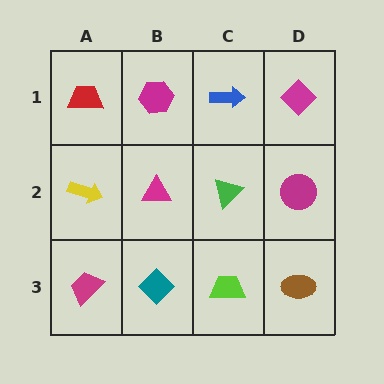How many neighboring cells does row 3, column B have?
3.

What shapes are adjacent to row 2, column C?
A blue arrow (row 1, column C), a lime trapezoid (row 3, column C), a magenta triangle (row 2, column B), a magenta circle (row 2, column D).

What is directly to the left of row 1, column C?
A magenta hexagon.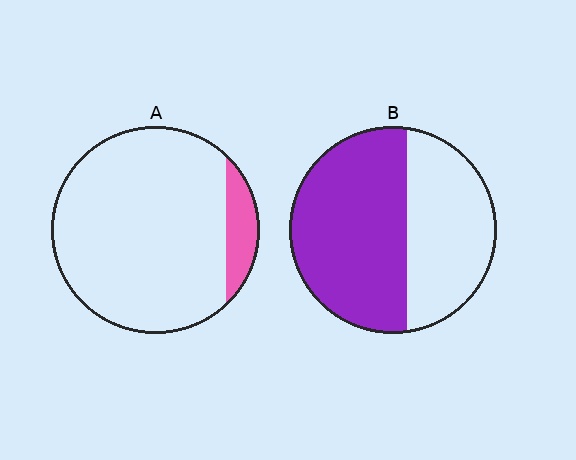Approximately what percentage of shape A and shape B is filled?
A is approximately 10% and B is approximately 60%.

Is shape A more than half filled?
No.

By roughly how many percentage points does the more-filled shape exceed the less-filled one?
By roughly 50 percentage points (B over A).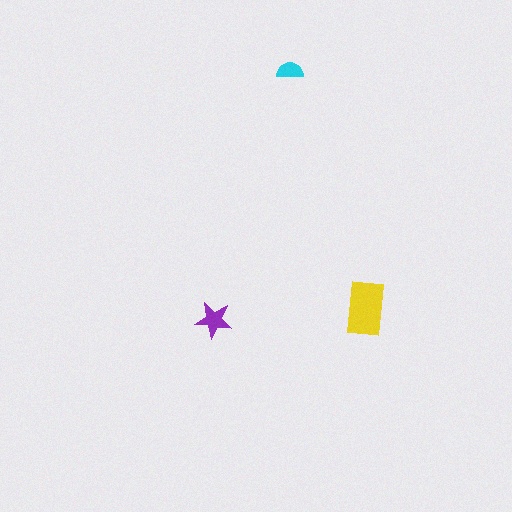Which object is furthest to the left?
The purple star is leftmost.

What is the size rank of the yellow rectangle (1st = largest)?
1st.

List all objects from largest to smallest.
The yellow rectangle, the purple star, the cyan semicircle.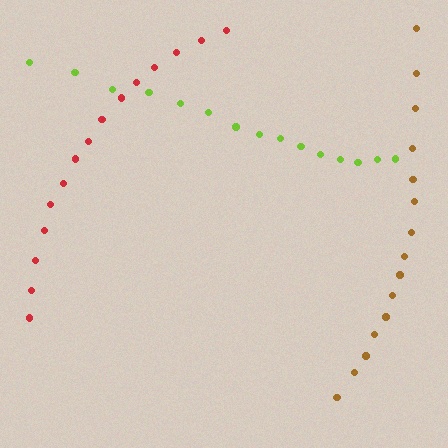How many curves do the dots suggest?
There are 3 distinct paths.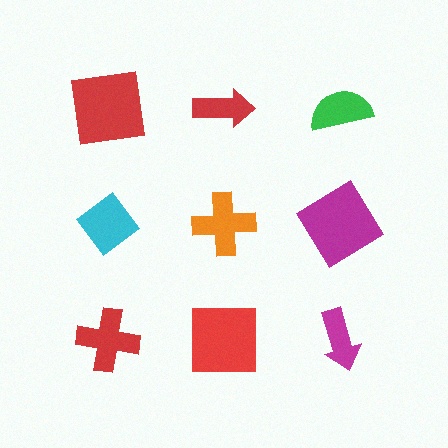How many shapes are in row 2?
3 shapes.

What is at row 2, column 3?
A magenta diamond.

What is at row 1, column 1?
A red square.